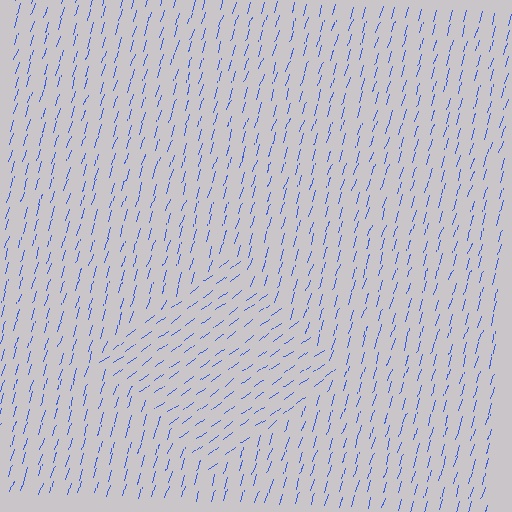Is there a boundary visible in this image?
Yes, there is a texture boundary formed by a change in line orientation.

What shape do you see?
I see a diamond.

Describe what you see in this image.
The image is filled with small blue line segments. A diamond region in the image has lines oriented differently from the surrounding lines, creating a visible texture boundary.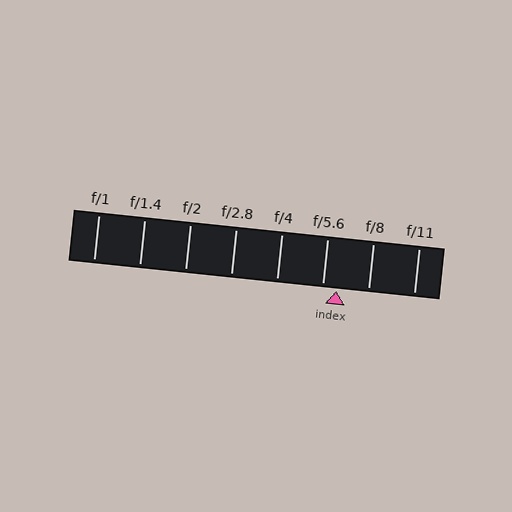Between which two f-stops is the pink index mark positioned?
The index mark is between f/5.6 and f/8.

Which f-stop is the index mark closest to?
The index mark is closest to f/5.6.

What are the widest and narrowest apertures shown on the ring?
The widest aperture shown is f/1 and the narrowest is f/11.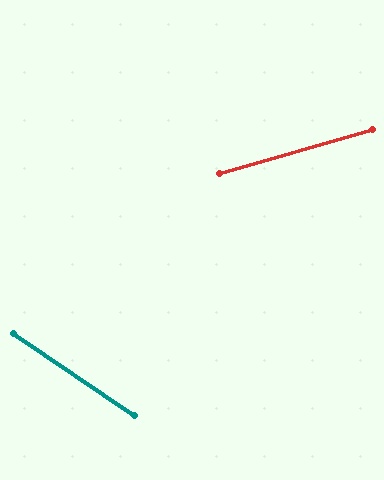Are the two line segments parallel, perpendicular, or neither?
Neither parallel nor perpendicular — they differ by about 50°.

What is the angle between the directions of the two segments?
Approximately 50 degrees.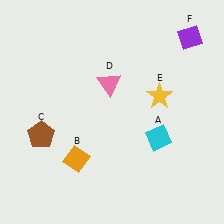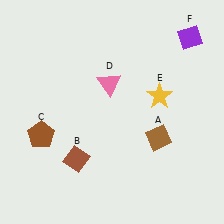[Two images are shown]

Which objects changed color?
A changed from cyan to brown. B changed from orange to brown.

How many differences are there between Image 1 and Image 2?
There are 2 differences between the two images.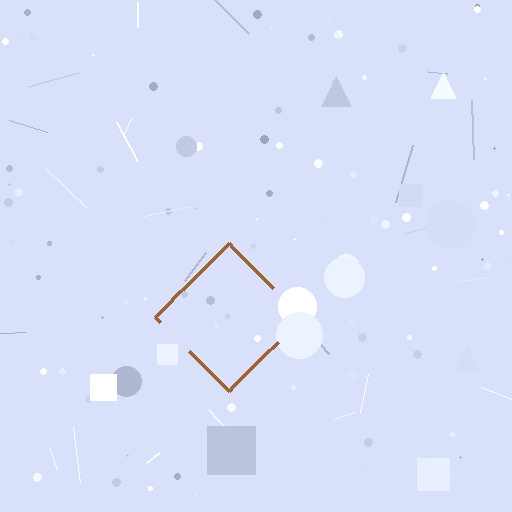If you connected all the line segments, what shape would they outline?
They would outline a diamond.